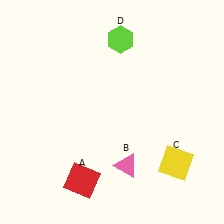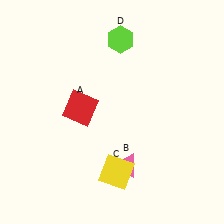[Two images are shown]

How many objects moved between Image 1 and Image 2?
2 objects moved between the two images.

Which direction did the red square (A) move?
The red square (A) moved up.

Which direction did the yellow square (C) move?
The yellow square (C) moved left.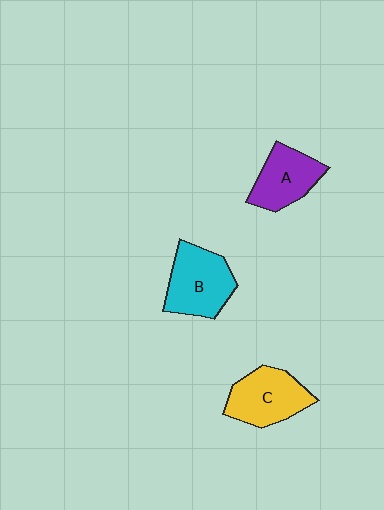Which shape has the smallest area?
Shape A (purple).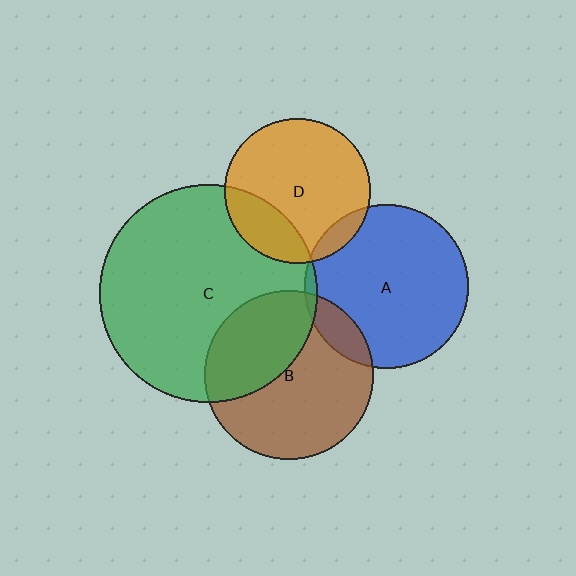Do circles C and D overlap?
Yes.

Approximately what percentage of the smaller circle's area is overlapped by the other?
Approximately 20%.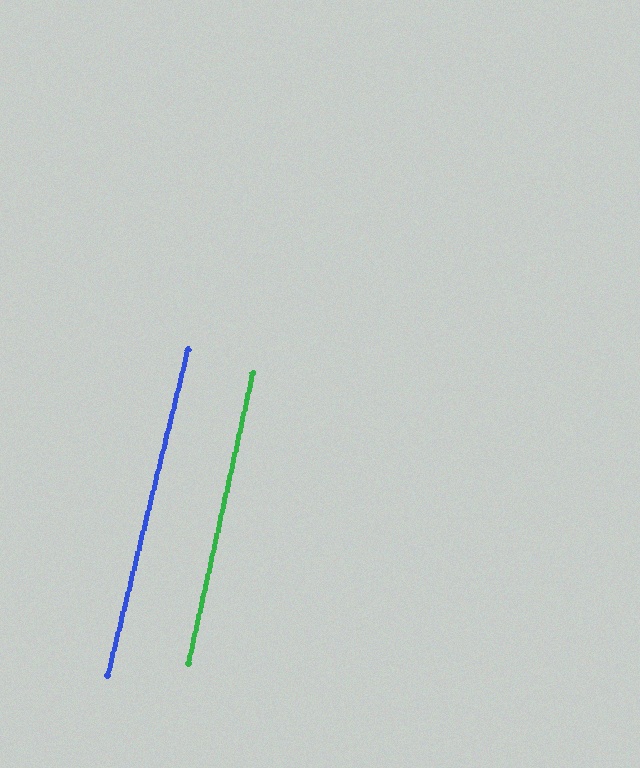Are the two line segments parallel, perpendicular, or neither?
Parallel — their directions differ by only 1.4°.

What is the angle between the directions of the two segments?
Approximately 1 degree.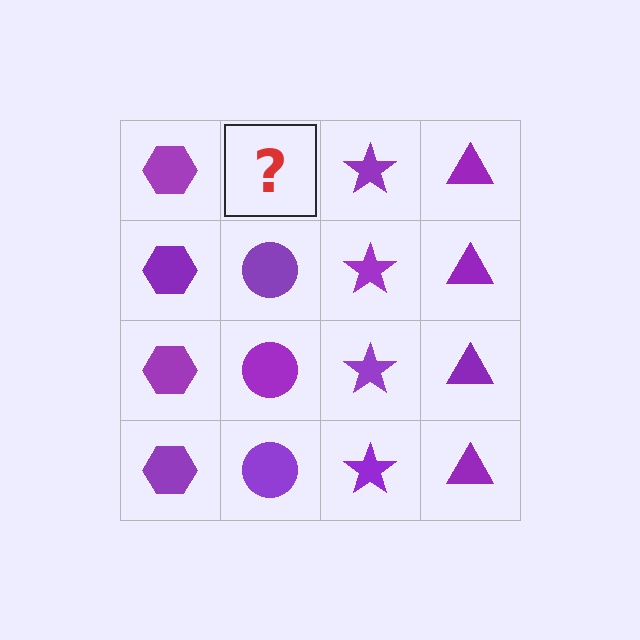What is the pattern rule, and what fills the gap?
The rule is that each column has a consistent shape. The gap should be filled with a purple circle.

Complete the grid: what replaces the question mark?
The question mark should be replaced with a purple circle.